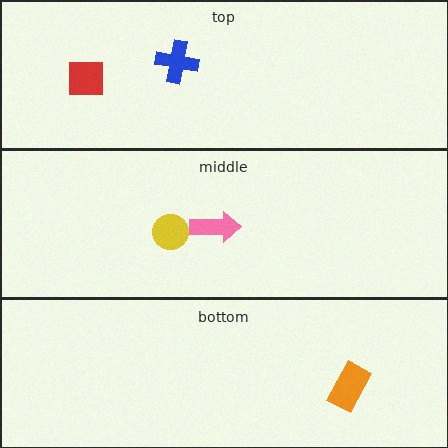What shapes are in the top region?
The red square, the blue cross.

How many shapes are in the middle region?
2.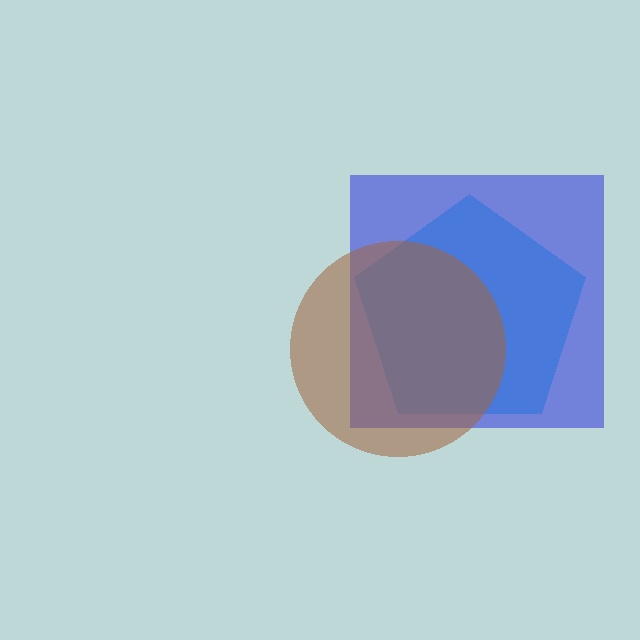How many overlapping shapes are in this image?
There are 3 overlapping shapes in the image.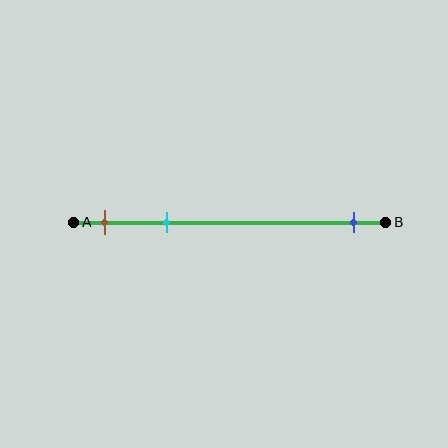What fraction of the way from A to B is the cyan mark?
The cyan mark is approximately 30% (0.3) of the way from A to B.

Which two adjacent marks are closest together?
The brown and cyan marks are the closest adjacent pair.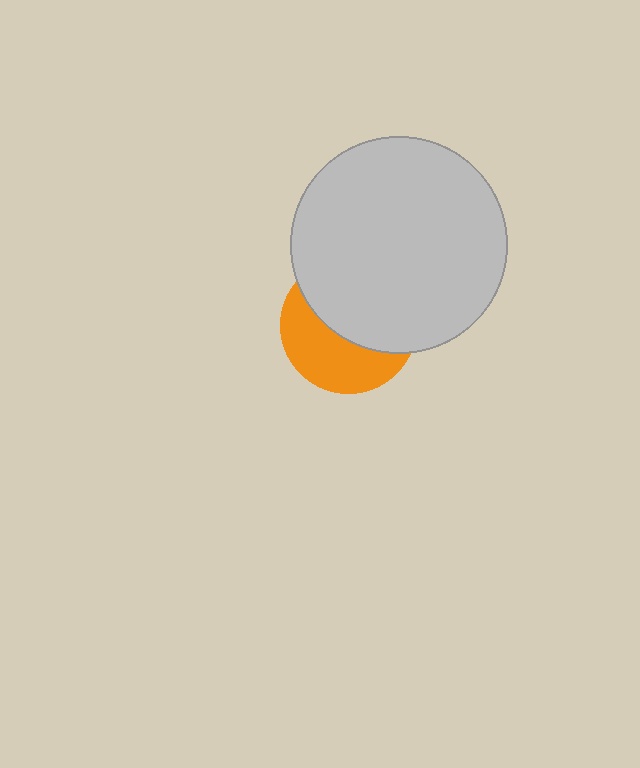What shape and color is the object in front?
The object in front is a light gray circle.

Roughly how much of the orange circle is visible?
A small part of it is visible (roughly 44%).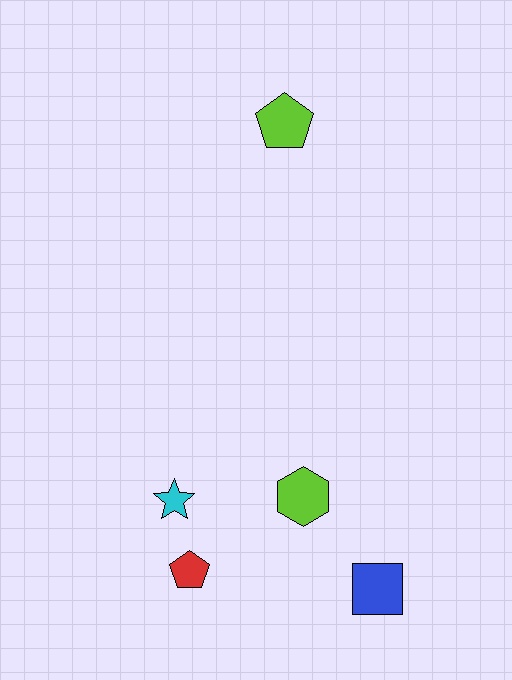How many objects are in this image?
There are 5 objects.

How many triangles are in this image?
There are no triangles.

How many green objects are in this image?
There are no green objects.